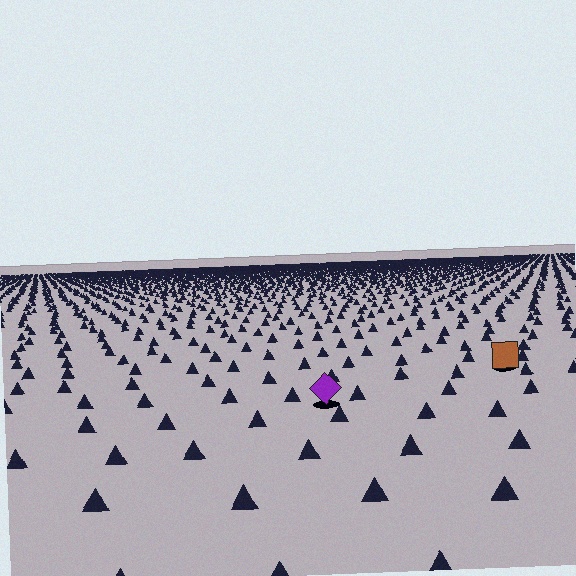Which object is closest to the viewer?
The purple diamond is closest. The texture marks near it are larger and more spread out.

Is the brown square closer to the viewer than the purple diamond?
No. The purple diamond is closer — you can tell from the texture gradient: the ground texture is coarser near it.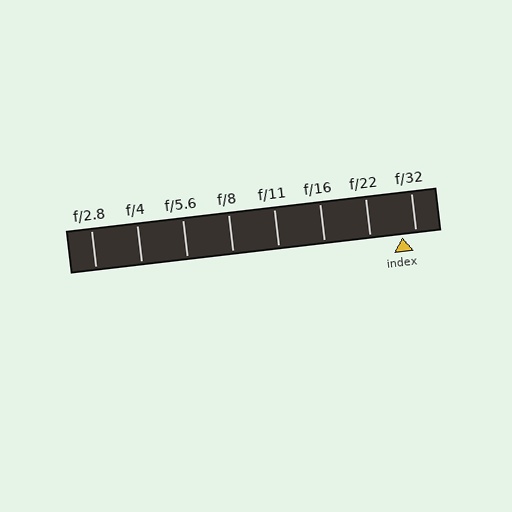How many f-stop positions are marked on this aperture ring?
There are 8 f-stop positions marked.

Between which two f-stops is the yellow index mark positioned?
The index mark is between f/22 and f/32.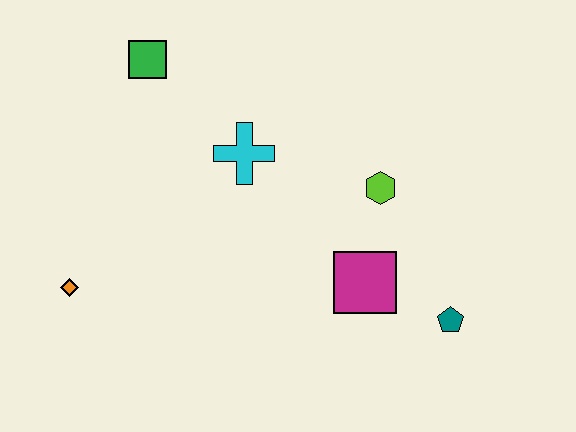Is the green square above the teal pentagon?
Yes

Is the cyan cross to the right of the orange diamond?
Yes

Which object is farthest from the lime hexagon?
The orange diamond is farthest from the lime hexagon.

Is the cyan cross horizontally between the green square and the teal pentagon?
Yes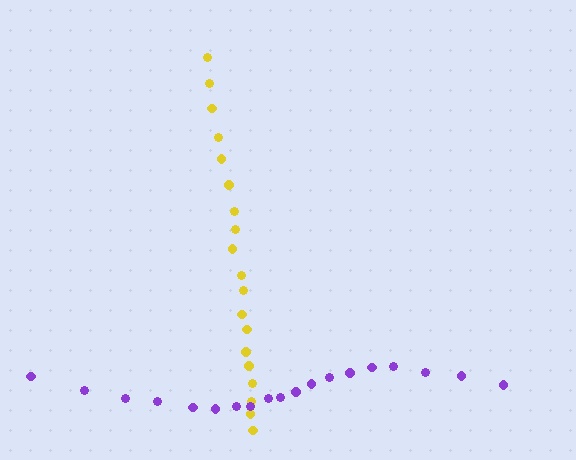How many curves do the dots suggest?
There are 2 distinct paths.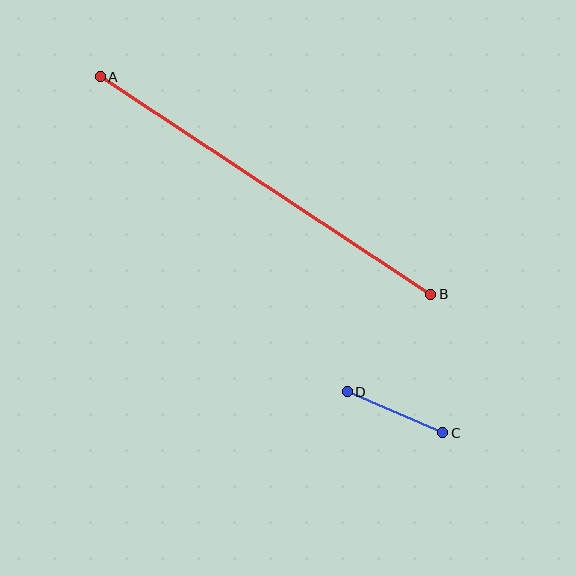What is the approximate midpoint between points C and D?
The midpoint is at approximately (395, 412) pixels.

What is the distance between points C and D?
The distance is approximately 104 pixels.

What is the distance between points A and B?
The distance is approximately 396 pixels.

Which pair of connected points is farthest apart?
Points A and B are farthest apart.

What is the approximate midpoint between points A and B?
The midpoint is at approximately (265, 185) pixels.